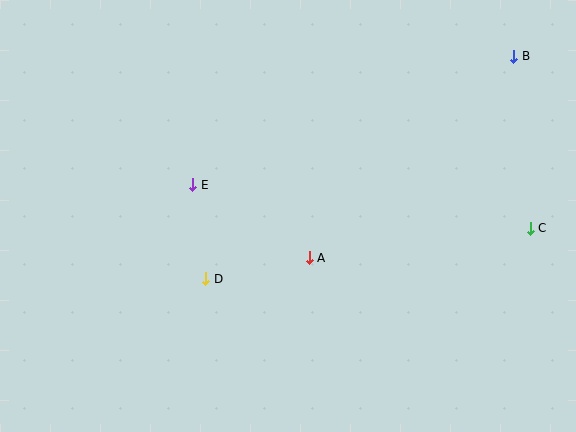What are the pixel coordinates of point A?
Point A is at (309, 258).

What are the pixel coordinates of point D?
Point D is at (206, 279).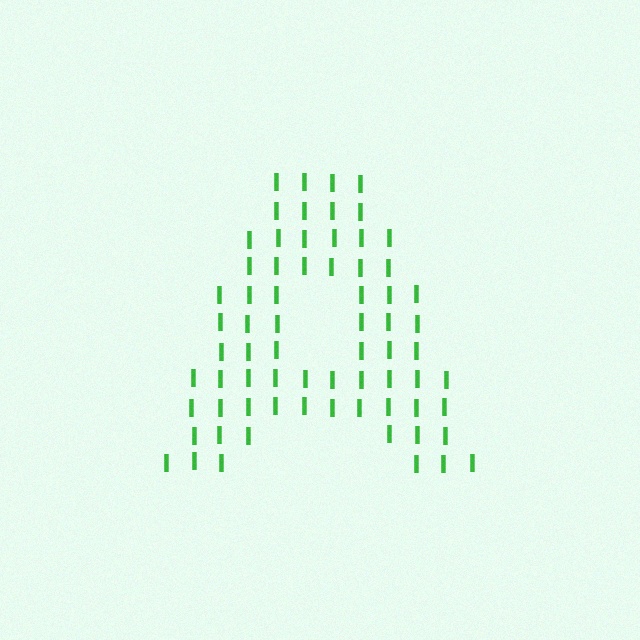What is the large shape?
The large shape is the letter A.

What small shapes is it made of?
It is made of small letter I's.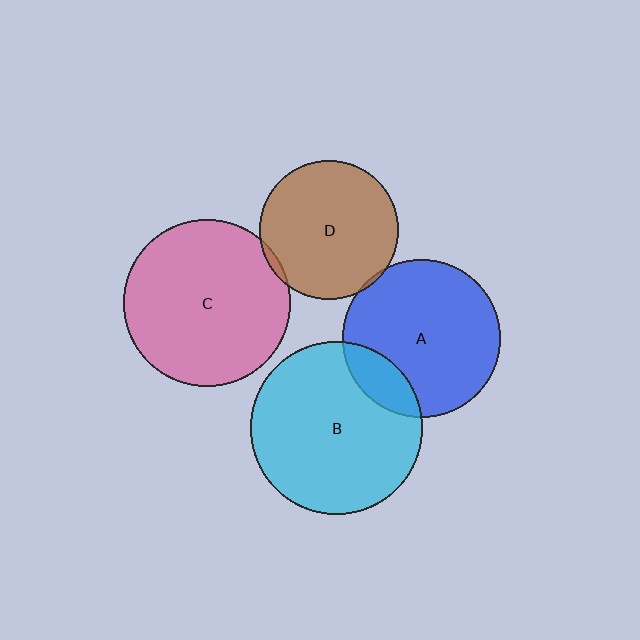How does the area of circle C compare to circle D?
Approximately 1.4 times.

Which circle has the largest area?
Circle B (cyan).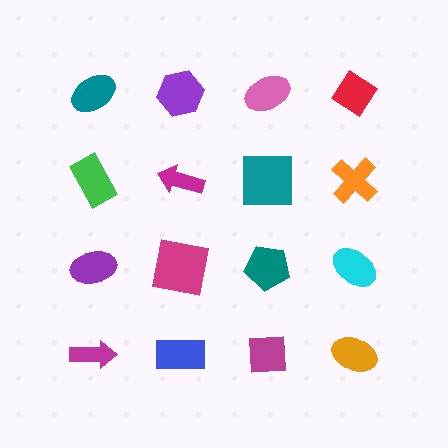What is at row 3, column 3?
A teal pentagon.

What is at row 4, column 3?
A magenta square.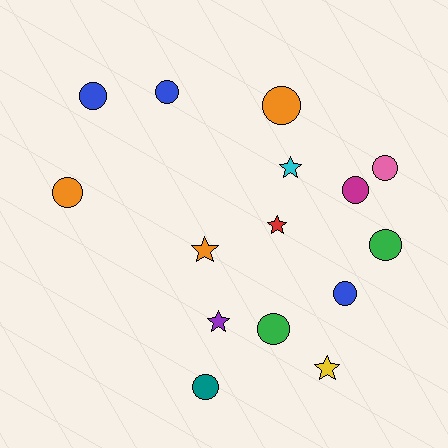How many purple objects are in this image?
There is 1 purple object.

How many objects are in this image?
There are 15 objects.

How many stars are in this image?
There are 5 stars.